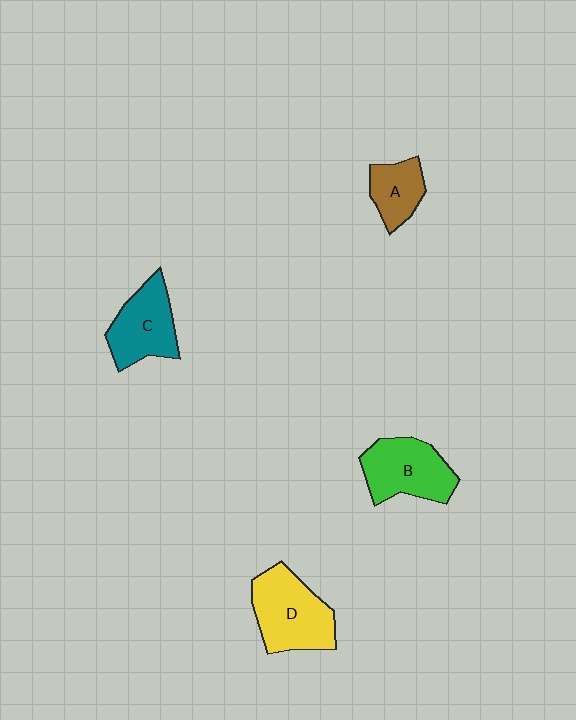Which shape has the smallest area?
Shape A (brown).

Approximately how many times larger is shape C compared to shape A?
Approximately 1.5 times.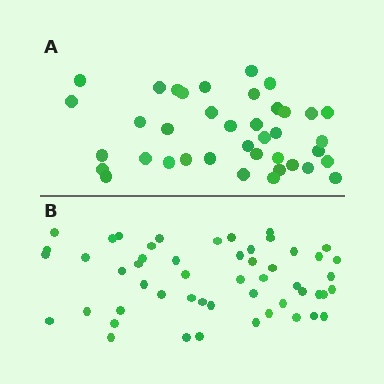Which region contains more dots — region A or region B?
Region B (the bottom region) has more dots.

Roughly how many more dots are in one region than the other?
Region B has approximately 15 more dots than region A.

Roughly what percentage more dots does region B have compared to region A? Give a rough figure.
About 35% more.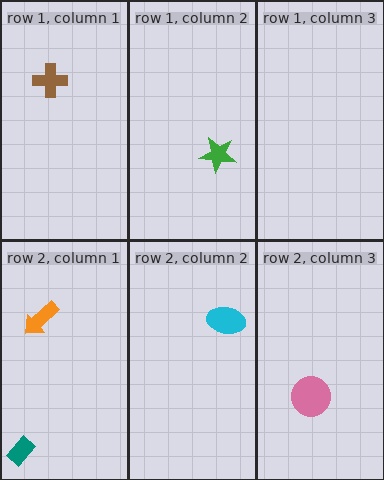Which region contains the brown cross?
The row 1, column 1 region.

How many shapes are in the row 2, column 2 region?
1.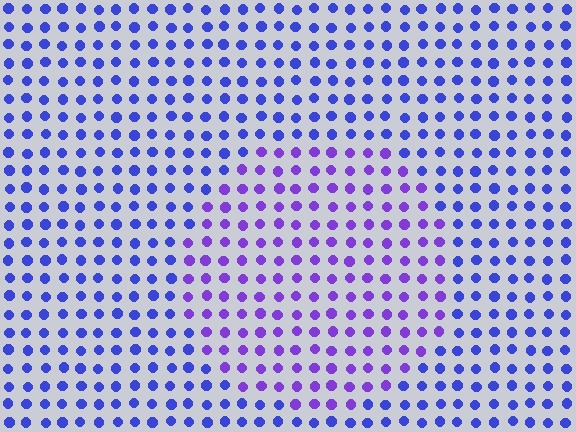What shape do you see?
I see a circle.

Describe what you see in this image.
The image is filled with small blue elements in a uniform arrangement. A circle-shaped region is visible where the elements are tinted to a slightly different hue, forming a subtle color boundary.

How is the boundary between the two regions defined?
The boundary is defined purely by a slight shift in hue (about 32 degrees). Spacing, size, and orientation are identical on both sides.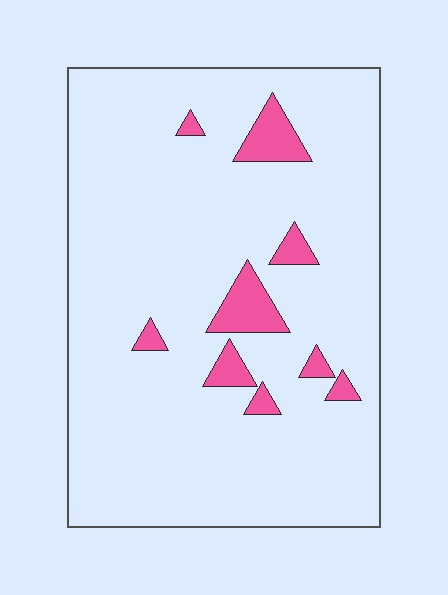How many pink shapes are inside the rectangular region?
9.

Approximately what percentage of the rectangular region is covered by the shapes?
Approximately 10%.